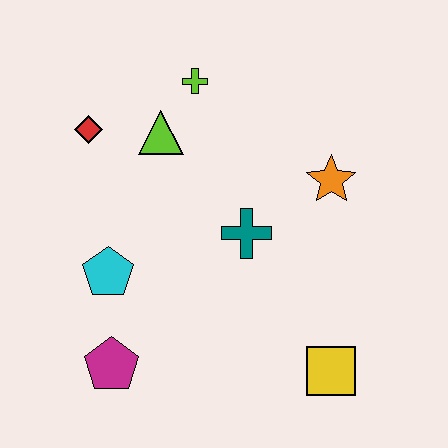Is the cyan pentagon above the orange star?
No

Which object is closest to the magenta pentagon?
The cyan pentagon is closest to the magenta pentagon.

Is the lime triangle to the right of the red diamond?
Yes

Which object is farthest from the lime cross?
The yellow square is farthest from the lime cross.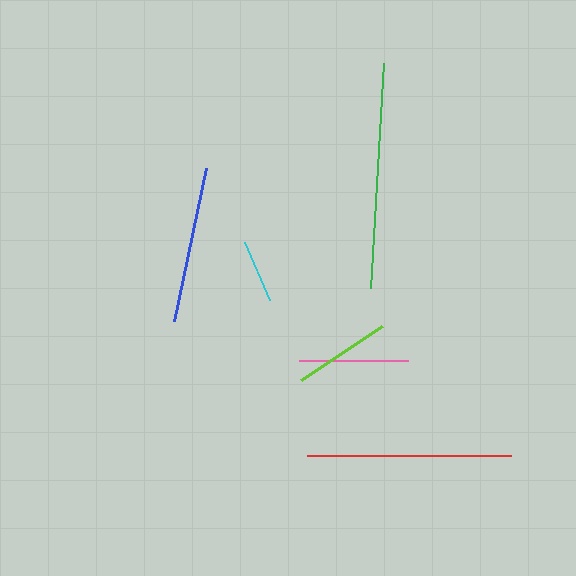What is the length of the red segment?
The red segment is approximately 204 pixels long.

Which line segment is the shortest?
The cyan line is the shortest at approximately 63 pixels.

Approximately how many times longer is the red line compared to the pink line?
The red line is approximately 1.9 times the length of the pink line.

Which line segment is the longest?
The green line is the longest at approximately 225 pixels.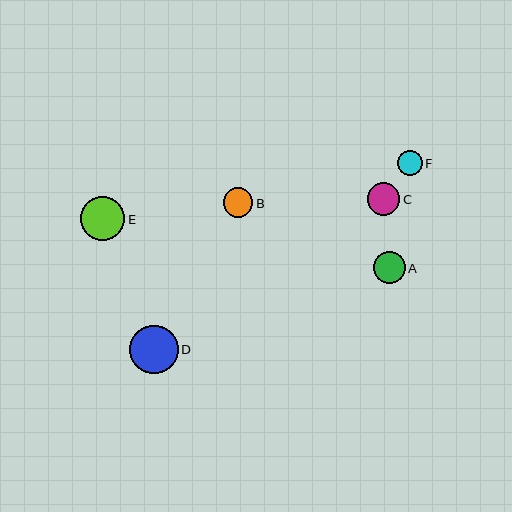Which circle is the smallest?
Circle F is the smallest with a size of approximately 25 pixels.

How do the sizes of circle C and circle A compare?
Circle C and circle A are approximately the same size.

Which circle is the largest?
Circle D is the largest with a size of approximately 49 pixels.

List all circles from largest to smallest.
From largest to smallest: D, E, C, A, B, F.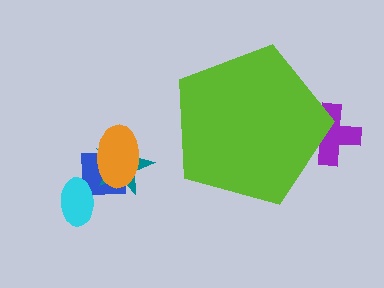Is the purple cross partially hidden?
Yes, the purple cross is partially hidden behind the lime pentagon.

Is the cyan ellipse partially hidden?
No, the cyan ellipse is fully visible.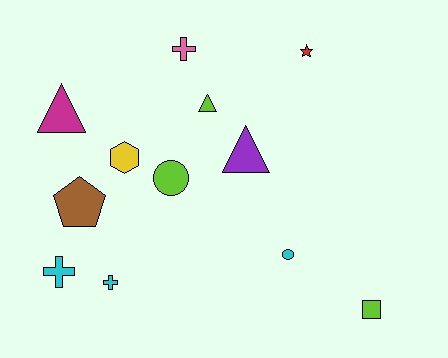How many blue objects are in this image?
There are no blue objects.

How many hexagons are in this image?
There is 1 hexagon.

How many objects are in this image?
There are 12 objects.